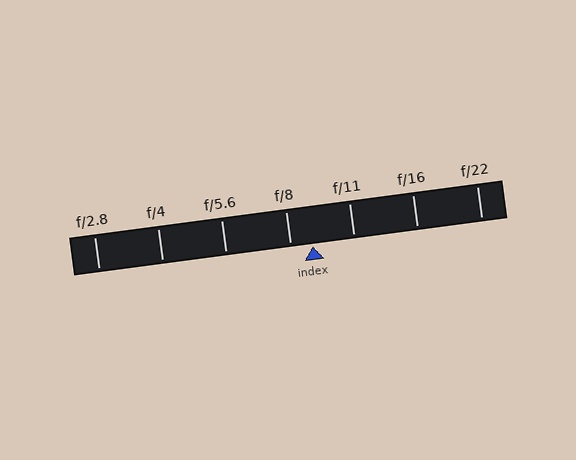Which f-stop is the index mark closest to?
The index mark is closest to f/8.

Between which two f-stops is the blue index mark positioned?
The index mark is between f/8 and f/11.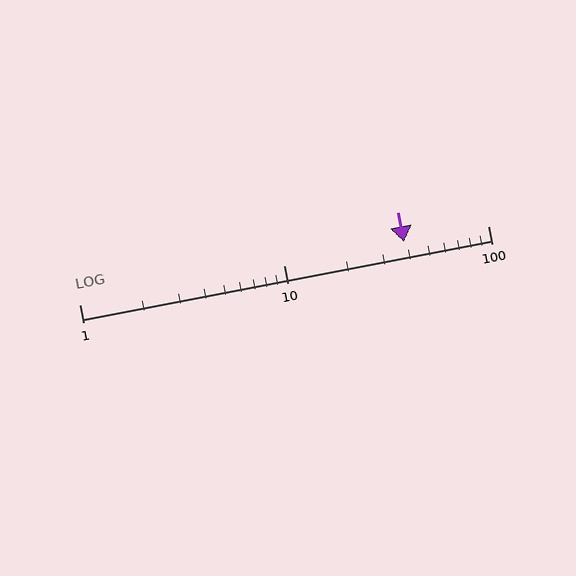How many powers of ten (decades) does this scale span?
The scale spans 2 decades, from 1 to 100.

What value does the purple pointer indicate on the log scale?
The pointer indicates approximately 39.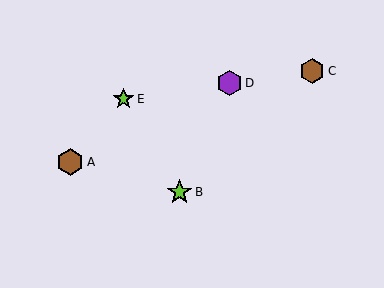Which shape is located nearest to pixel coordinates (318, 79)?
The brown hexagon (labeled C) at (312, 71) is nearest to that location.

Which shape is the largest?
The brown hexagon (labeled A) is the largest.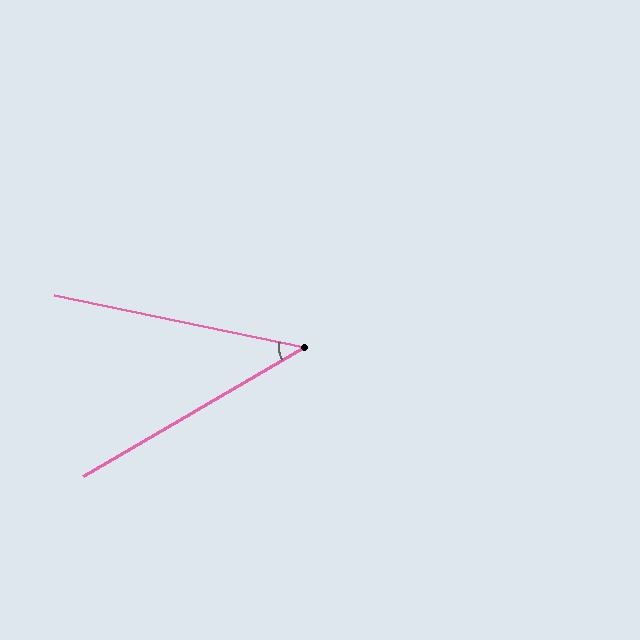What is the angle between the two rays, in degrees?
Approximately 42 degrees.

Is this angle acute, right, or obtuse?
It is acute.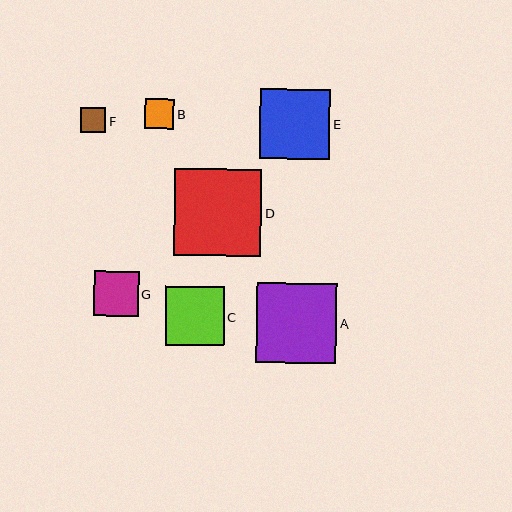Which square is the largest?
Square D is the largest with a size of approximately 87 pixels.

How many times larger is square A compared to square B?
Square A is approximately 2.7 times the size of square B.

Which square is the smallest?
Square F is the smallest with a size of approximately 25 pixels.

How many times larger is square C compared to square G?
Square C is approximately 1.3 times the size of square G.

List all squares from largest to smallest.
From largest to smallest: D, A, E, C, G, B, F.